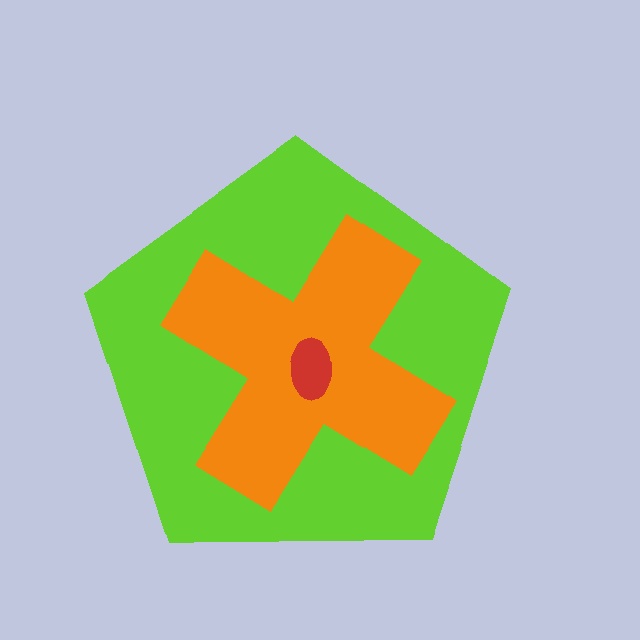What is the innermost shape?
The red ellipse.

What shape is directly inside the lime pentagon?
The orange cross.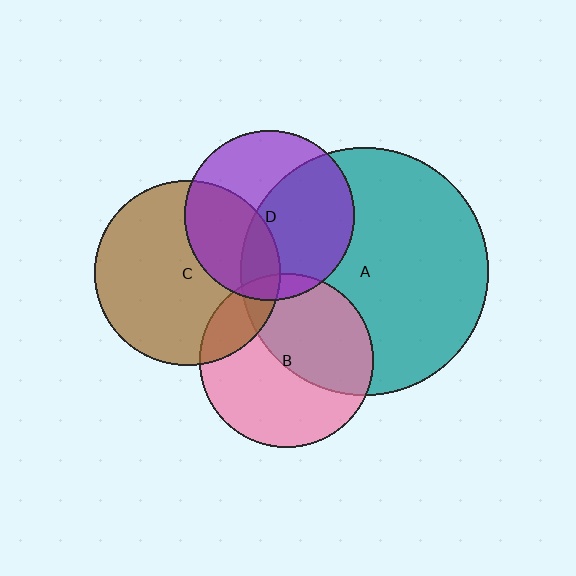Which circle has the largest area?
Circle A (teal).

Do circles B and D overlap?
Yes.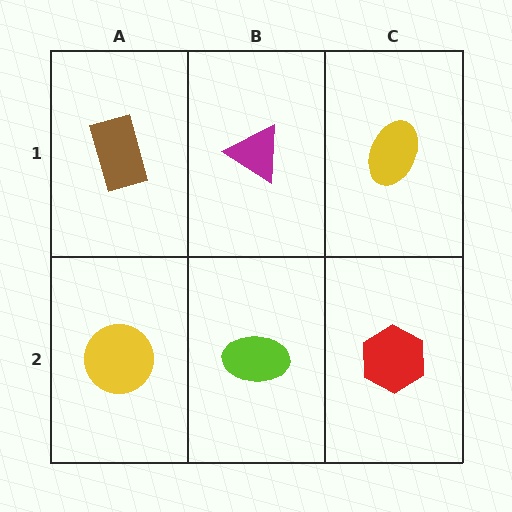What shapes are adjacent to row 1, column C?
A red hexagon (row 2, column C), a magenta triangle (row 1, column B).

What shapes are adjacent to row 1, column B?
A lime ellipse (row 2, column B), a brown rectangle (row 1, column A), a yellow ellipse (row 1, column C).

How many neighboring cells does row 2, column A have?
2.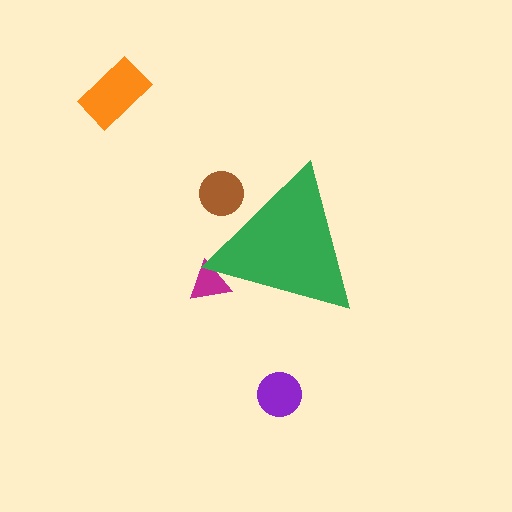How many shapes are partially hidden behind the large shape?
2 shapes are partially hidden.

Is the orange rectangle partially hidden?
No, the orange rectangle is fully visible.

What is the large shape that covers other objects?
A green triangle.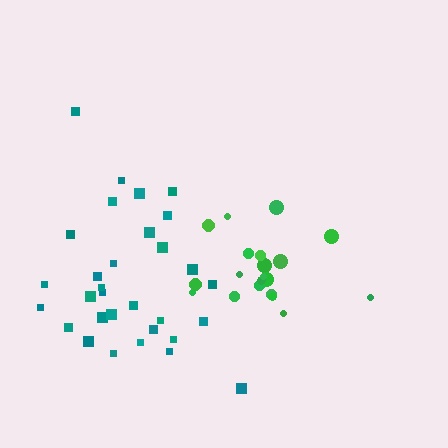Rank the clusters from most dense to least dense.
green, teal.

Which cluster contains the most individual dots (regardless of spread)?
Teal (31).